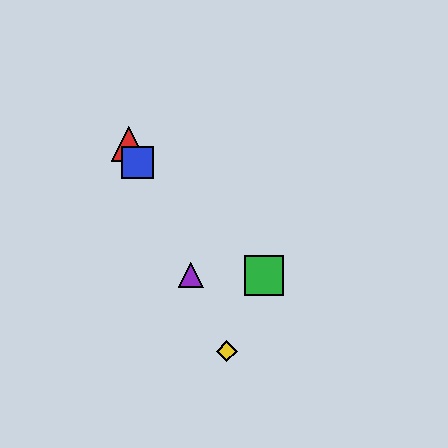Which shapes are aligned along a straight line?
The red triangle, the blue square, the yellow diamond, the purple triangle are aligned along a straight line.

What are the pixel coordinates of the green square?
The green square is at (264, 276).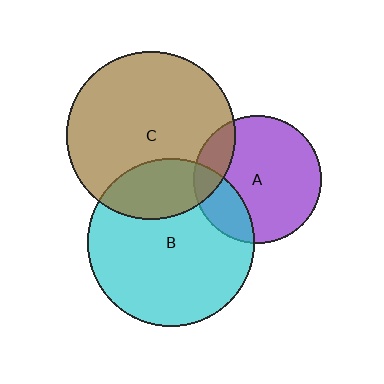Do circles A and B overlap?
Yes.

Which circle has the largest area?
Circle C (brown).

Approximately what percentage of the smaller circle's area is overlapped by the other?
Approximately 20%.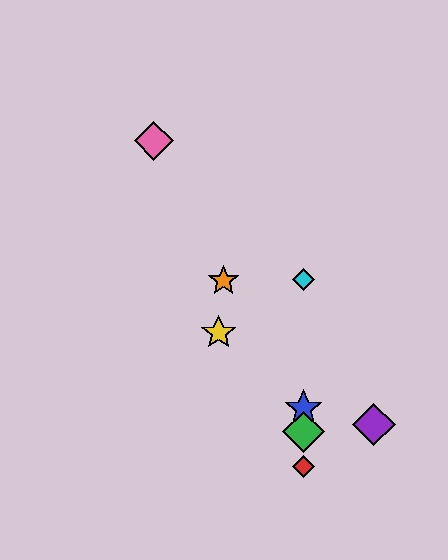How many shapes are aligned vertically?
4 shapes (the red diamond, the blue star, the green diamond, the cyan diamond) are aligned vertically.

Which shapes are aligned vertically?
The red diamond, the blue star, the green diamond, the cyan diamond are aligned vertically.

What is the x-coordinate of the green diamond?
The green diamond is at x≈303.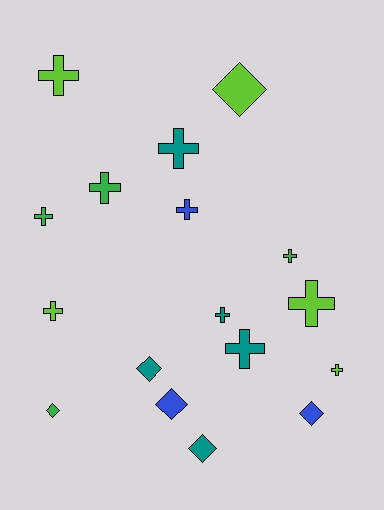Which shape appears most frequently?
Cross, with 11 objects.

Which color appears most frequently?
Lime, with 5 objects.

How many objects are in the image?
There are 17 objects.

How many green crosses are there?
There are 3 green crosses.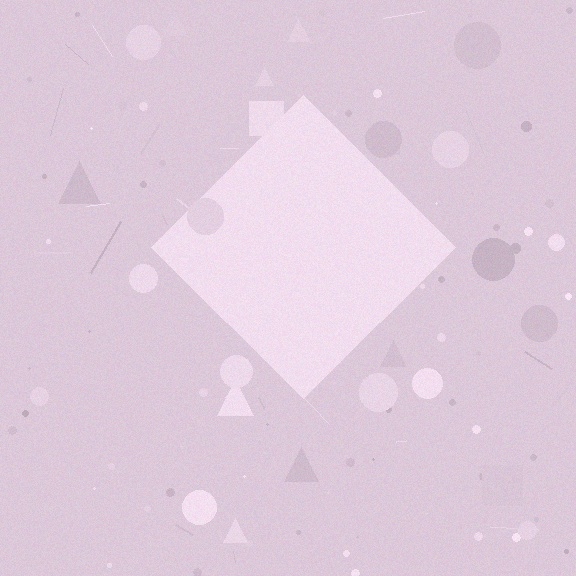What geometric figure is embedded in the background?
A diamond is embedded in the background.